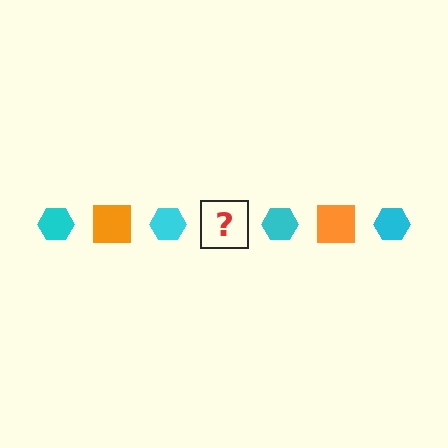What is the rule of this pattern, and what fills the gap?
The rule is that the pattern alternates between cyan hexagon and orange square. The gap should be filled with an orange square.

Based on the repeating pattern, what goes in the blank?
The blank should be an orange square.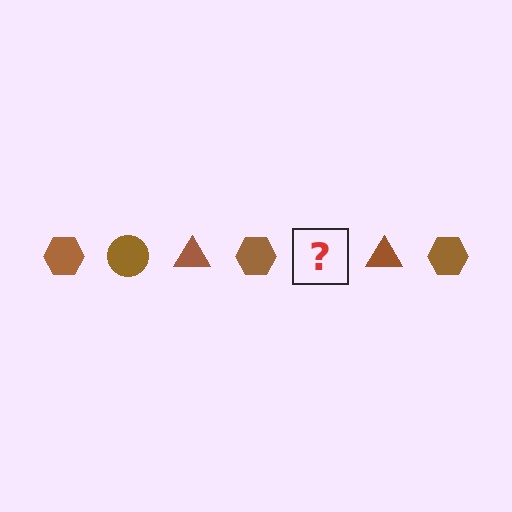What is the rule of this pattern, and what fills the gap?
The rule is that the pattern cycles through hexagon, circle, triangle shapes in brown. The gap should be filled with a brown circle.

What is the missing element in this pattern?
The missing element is a brown circle.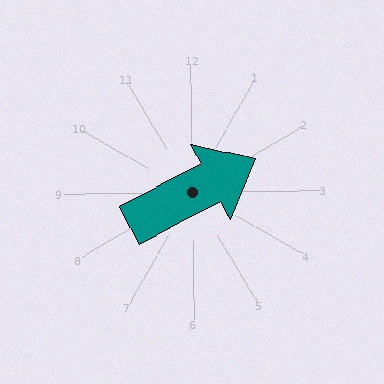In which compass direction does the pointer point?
Northeast.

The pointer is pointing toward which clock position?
Roughly 2 o'clock.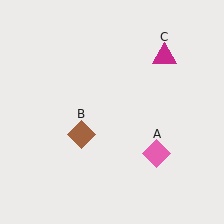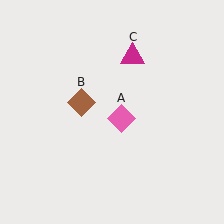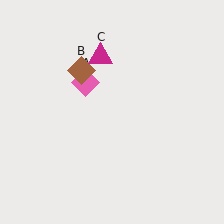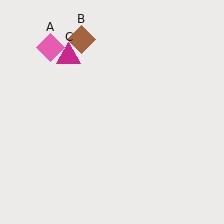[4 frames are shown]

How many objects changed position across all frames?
3 objects changed position: pink diamond (object A), brown diamond (object B), magenta triangle (object C).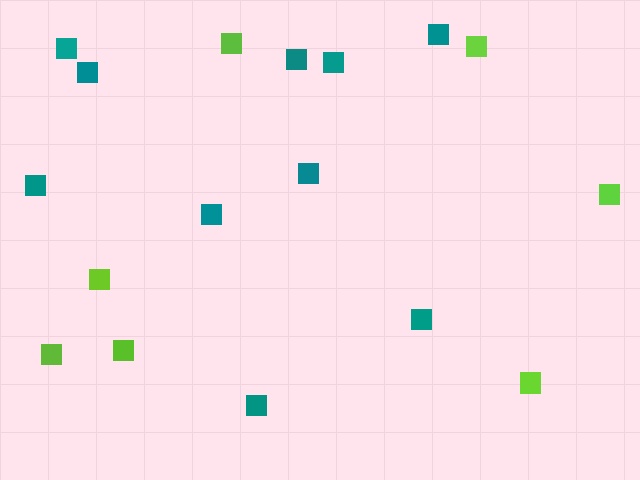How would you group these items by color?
There are 2 groups: one group of lime squares (7) and one group of teal squares (10).